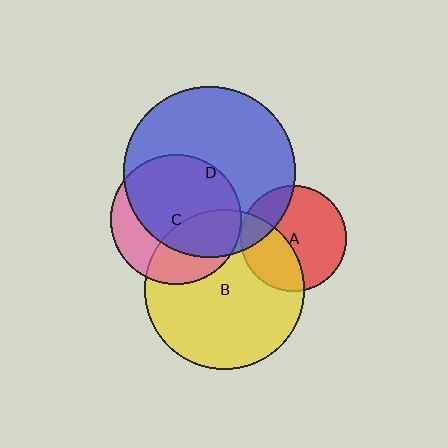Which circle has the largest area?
Circle D (blue).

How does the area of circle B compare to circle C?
Approximately 1.5 times.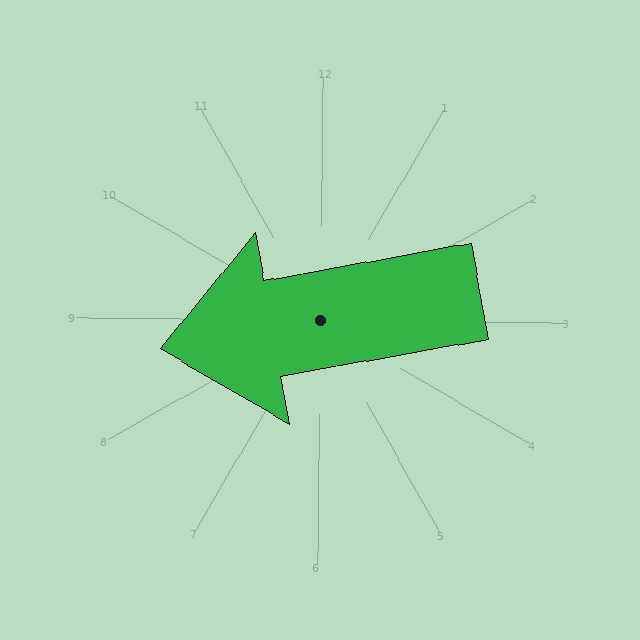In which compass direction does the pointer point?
West.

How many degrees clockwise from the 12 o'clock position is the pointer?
Approximately 259 degrees.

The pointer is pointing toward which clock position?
Roughly 9 o'clock.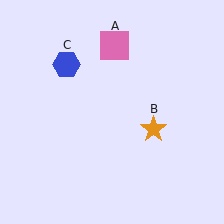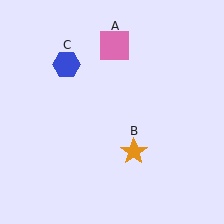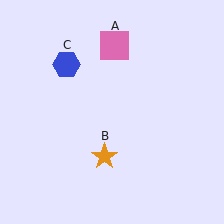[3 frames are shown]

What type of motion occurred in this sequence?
The orange star (object B) rotated clockwise around the center of the scene.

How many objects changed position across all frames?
1 object changed position: orange star (object B).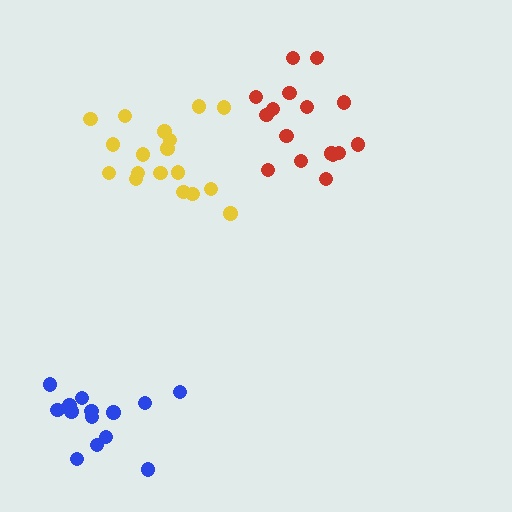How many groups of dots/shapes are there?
There are 3 groups.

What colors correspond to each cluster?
The clusters are colored: blue, red, yellow.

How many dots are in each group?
Group 1: 14 dots, Group 2: 16 dots, Group 3: 18 dots (48 total).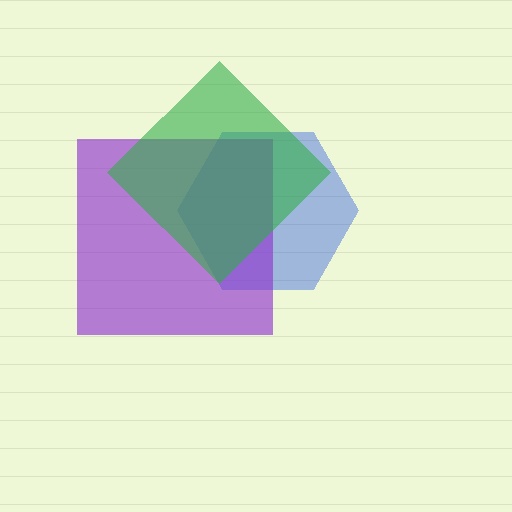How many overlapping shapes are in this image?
There are 3 overlapping shapes in the image.